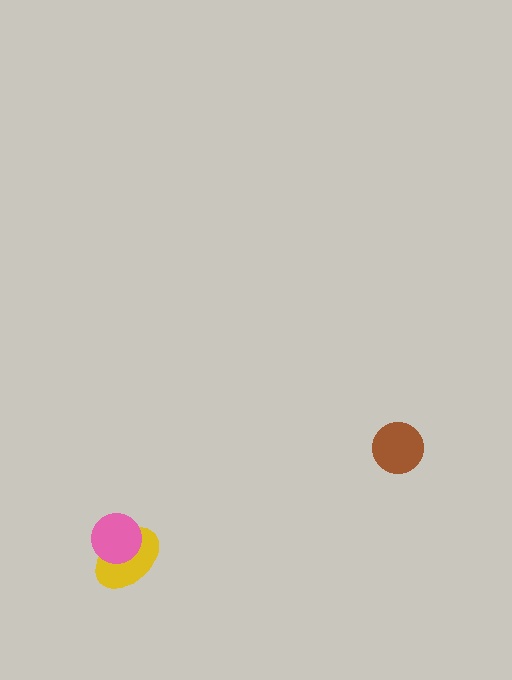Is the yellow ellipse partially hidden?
Yes, it is partially covered by another shape.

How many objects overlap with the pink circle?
1 object overlaps with the pink circle.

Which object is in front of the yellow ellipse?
The pink circle is in front of the yellow ellipse.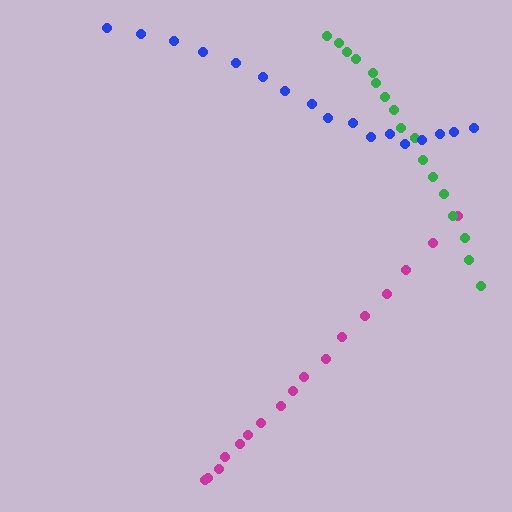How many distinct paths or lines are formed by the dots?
There are 3 distinct paths.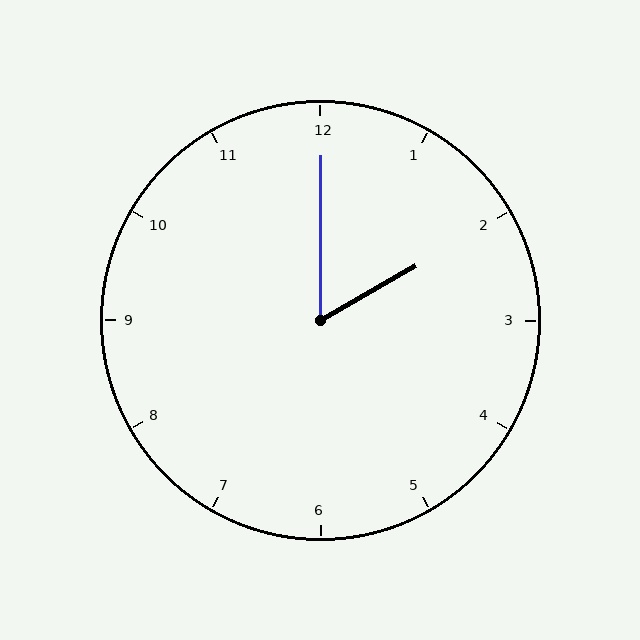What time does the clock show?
2:00.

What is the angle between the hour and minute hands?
Approximately 60 degrees.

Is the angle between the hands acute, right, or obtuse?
It is acute.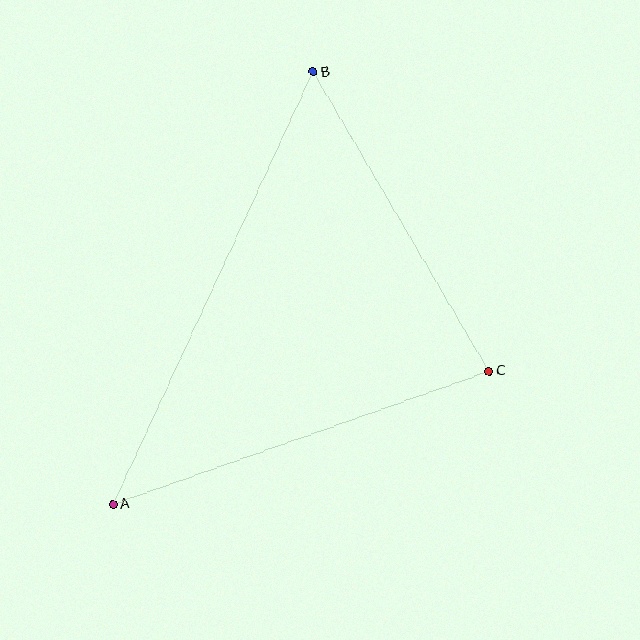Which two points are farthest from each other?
Points A and B are farthest from each other.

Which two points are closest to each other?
Points B and C are closest to each other.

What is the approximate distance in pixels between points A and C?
The distance between A and C is approximately 399 pixels.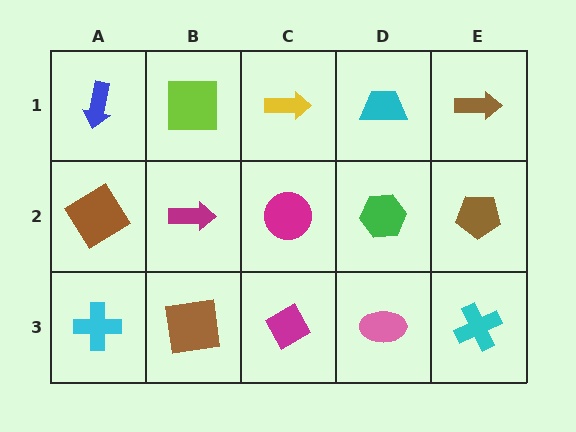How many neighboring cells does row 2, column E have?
3.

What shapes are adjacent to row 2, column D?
A cyan trapezoid (row 1, column D), a pink ellipse (row 3, column D), a magenta circle (row 2, column C), a brown pentagon (row 2, column E).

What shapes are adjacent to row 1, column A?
A brown diamond (row 2, column A), a lime square (row 1, column B).